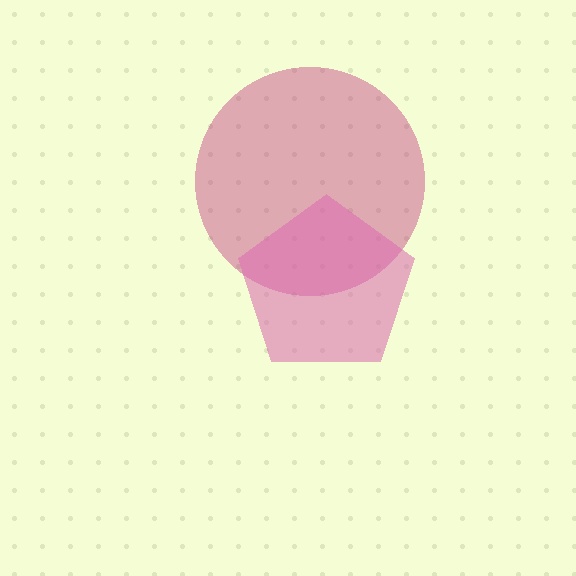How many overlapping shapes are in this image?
There are 2 overlapping shapes in the image.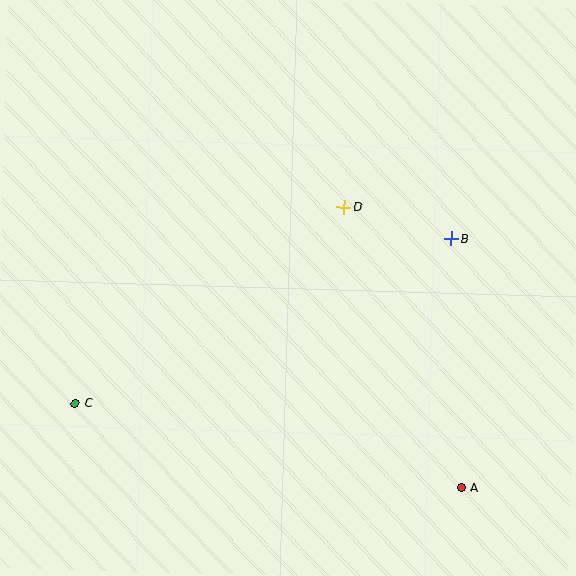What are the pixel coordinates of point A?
Point A is at (462, 487).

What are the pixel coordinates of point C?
Point C is at (75, 403).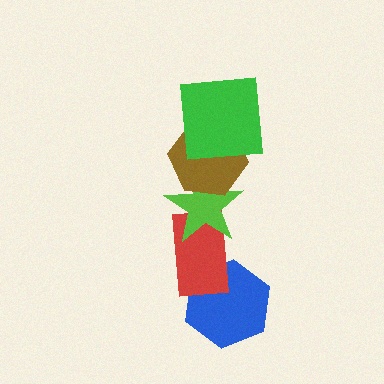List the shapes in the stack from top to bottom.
From top to bottom: the green square, the brown hexagon, the lime star, the red rectangle, the blue hexagon.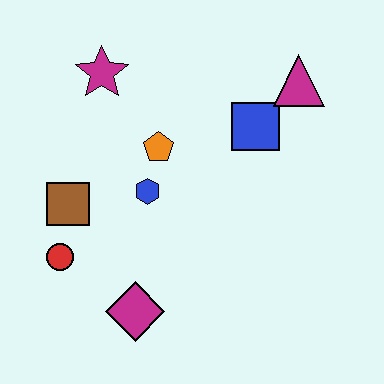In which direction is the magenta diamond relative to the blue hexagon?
The magenta diamond is below the blue hexagon.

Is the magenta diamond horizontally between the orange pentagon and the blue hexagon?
No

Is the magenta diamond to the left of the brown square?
No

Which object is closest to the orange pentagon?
The blue hexagon is closest to the orange pentagon.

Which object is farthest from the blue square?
The red circle is farthest from the blue square.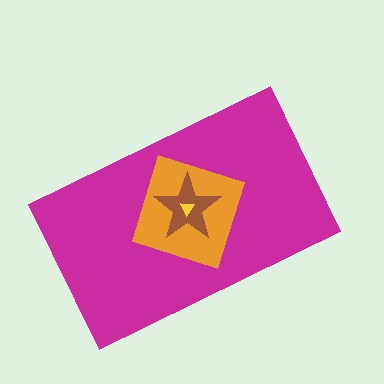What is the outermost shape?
The magenta rectangle.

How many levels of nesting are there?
4.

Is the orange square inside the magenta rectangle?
Yes.